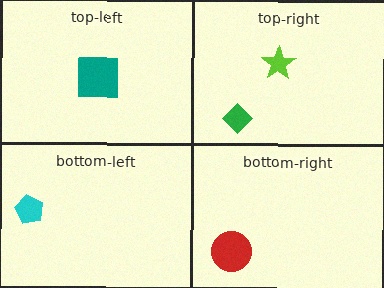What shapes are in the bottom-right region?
The red circle.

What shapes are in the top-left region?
The teal square.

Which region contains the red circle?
The bottom-right region.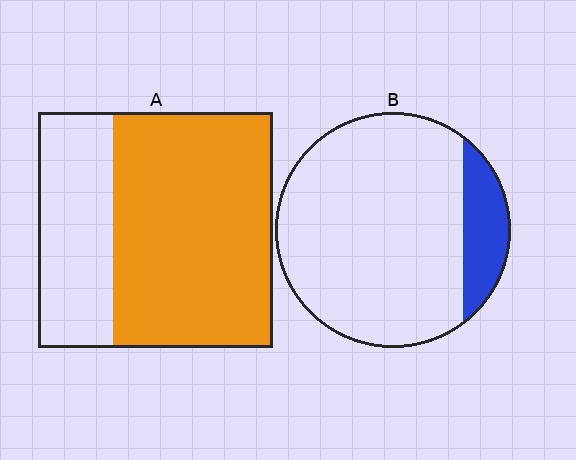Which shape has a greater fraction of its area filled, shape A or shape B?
Shape A.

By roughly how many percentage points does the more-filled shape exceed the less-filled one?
By roughly 55 percentage points (A over B).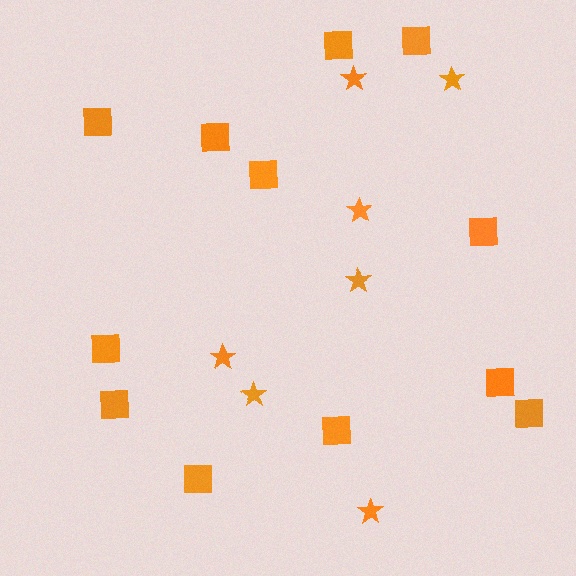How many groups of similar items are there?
There are 2 groups: one group of squares (12) and one group of stars (7).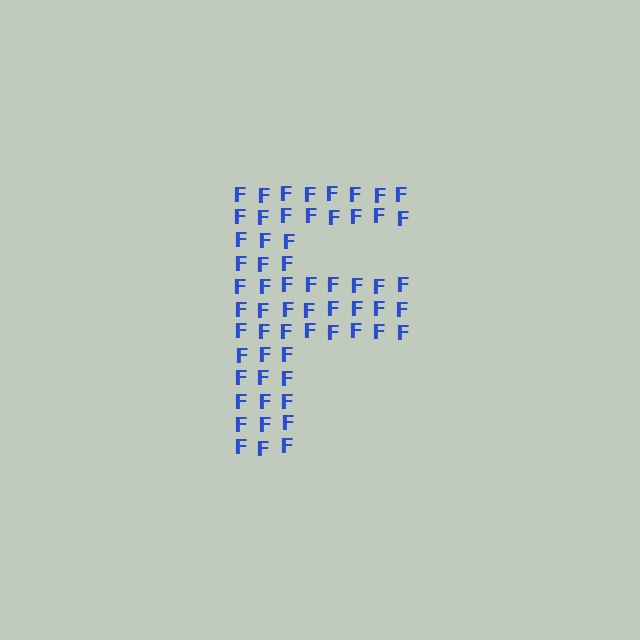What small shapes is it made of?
It is made of small letter F's.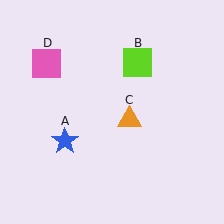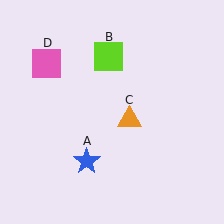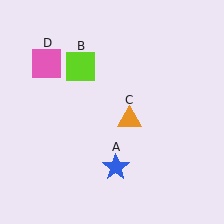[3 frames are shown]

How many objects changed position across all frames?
2 objects changed position: blue star (object A), lime square (object B).